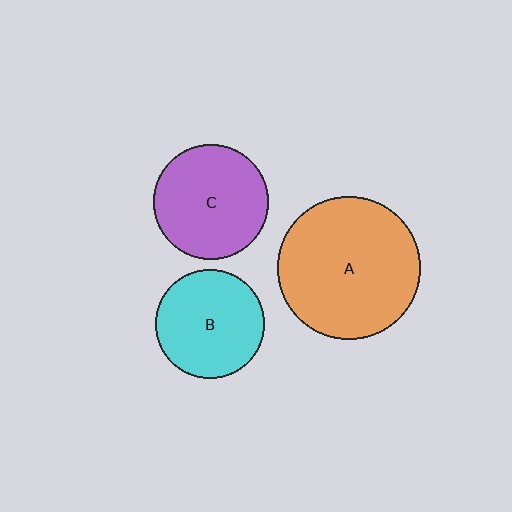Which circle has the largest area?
Circle A (orange).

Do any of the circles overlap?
No, none of the circles overlap.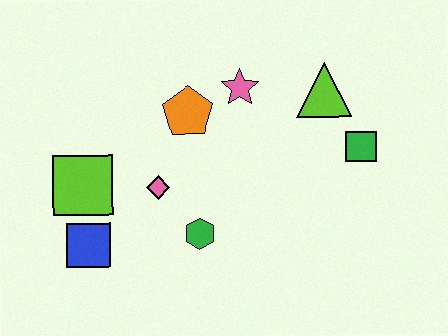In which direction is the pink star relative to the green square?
The pink star is to the left of the green square.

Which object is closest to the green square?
The lime triangle is closest to the green square.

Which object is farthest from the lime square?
The green square is farthest from the lime square.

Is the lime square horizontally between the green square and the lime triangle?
No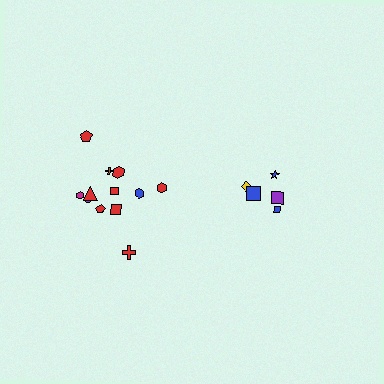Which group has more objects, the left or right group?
The left group.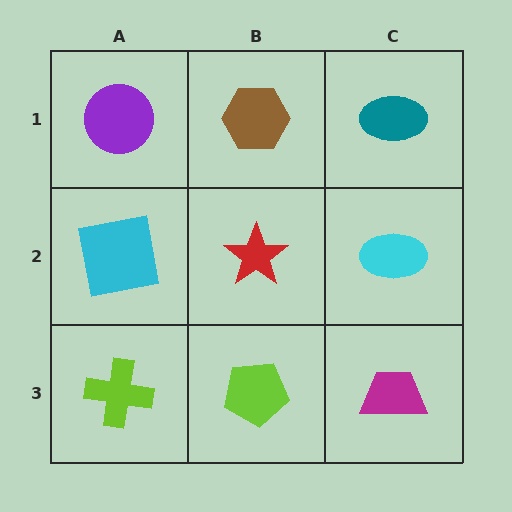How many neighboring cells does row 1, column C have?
2.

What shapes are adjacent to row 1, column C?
A cyan ellipse (row 2, column C), a brown hexagon (row 1, column B).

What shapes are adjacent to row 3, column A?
A cyan square (row 2, column A), a lime pentagon (row 3, column B).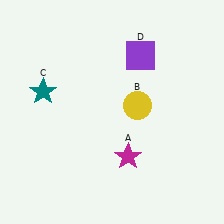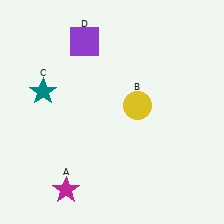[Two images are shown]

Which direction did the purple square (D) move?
The purple square (D) moved left.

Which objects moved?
The objects that moved are: the magenta star (A), the purple square (D).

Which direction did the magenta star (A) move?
The magenta star (A) moved left.